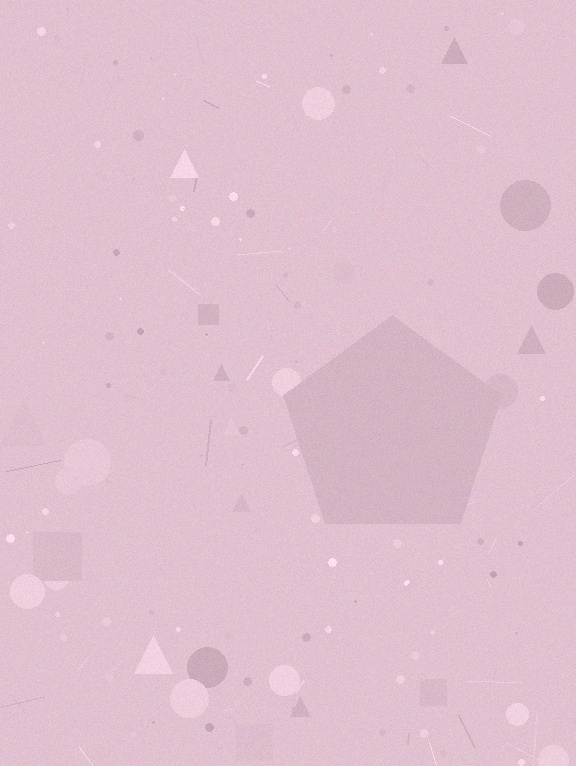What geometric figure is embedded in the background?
A pentagon is embedded in the background.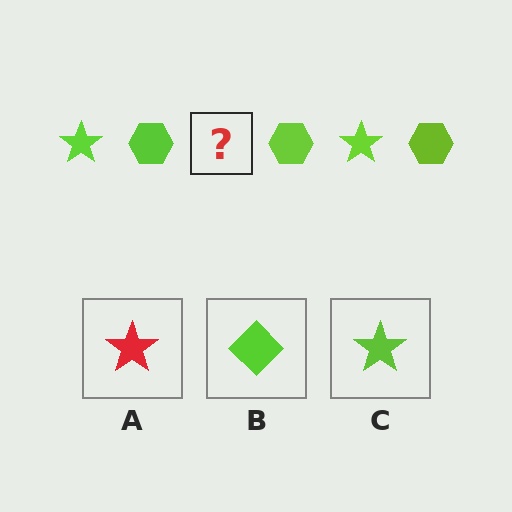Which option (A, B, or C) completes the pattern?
C.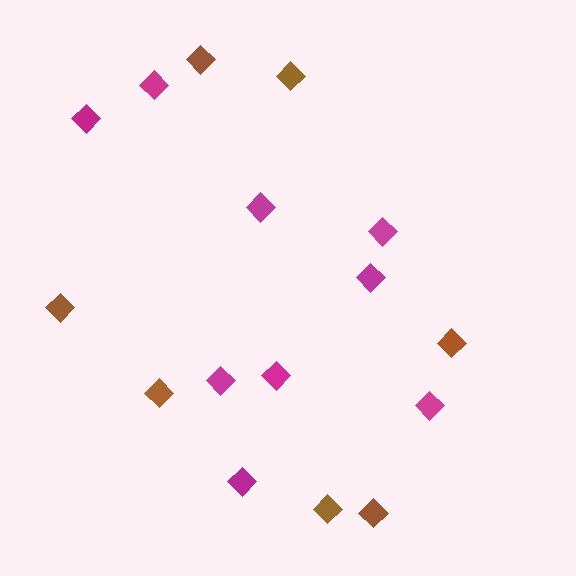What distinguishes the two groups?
There are 2 groups: one group of magenta diamonds (9) and one group of brown diamonds (7).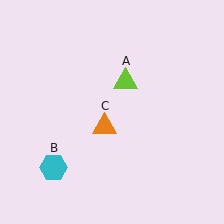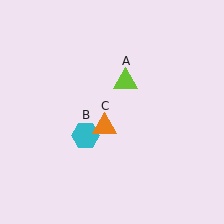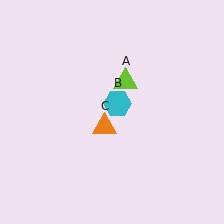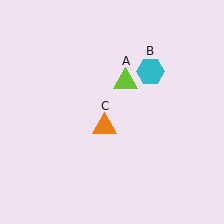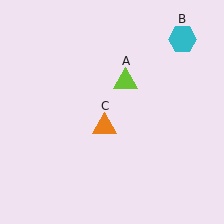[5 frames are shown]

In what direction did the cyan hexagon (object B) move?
The cyan hexagon (object B) moved up and to the right.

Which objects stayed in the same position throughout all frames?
Lime triangle (object A) and orange triangle (object C) remained stationary.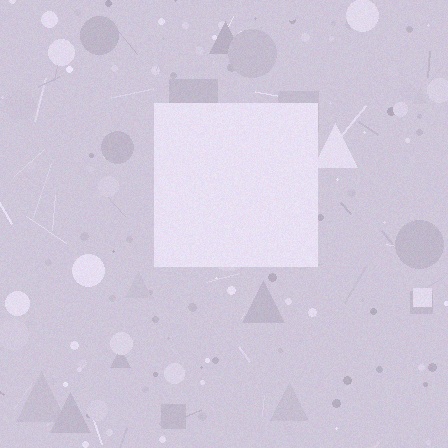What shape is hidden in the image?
A square is hidden in the image.